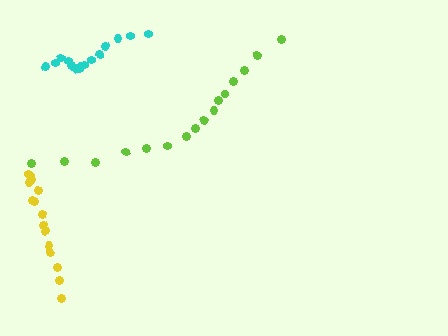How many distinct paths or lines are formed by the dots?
There are 3 distinct paths.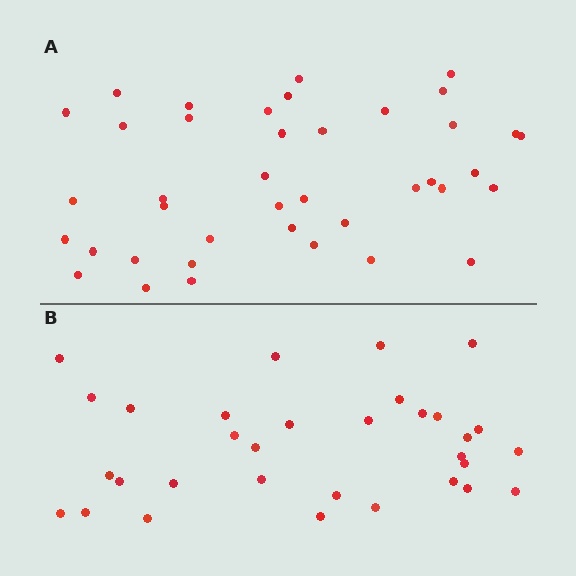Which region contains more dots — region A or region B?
Region A (the top region) has more dots.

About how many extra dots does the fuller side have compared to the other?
Region A has roughly 8 or so more dots than region B.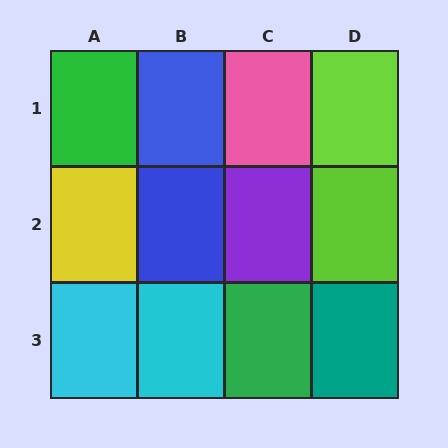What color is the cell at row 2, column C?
Purple.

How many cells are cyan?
2 cells are cyan.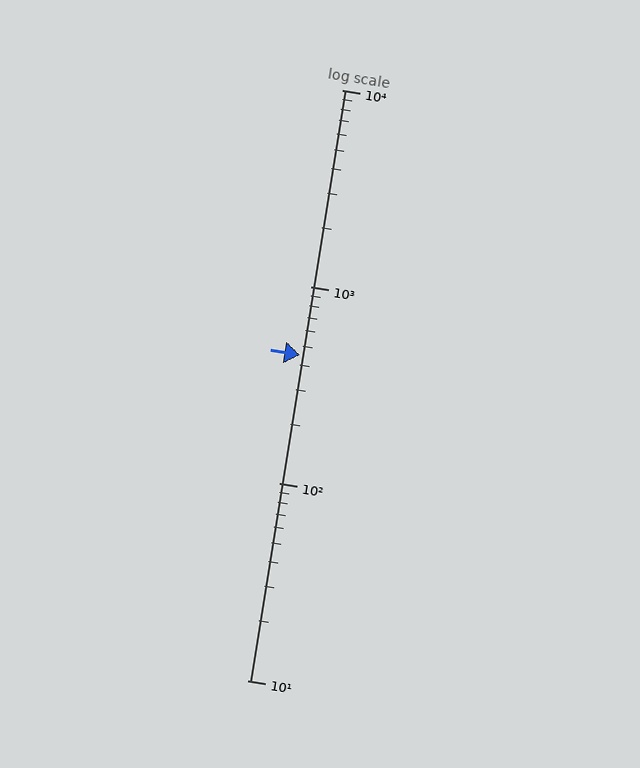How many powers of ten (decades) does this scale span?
The scale spans 3 decades, from 10 to 10000.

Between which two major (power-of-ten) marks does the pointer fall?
The pointer is between 100 and 1000.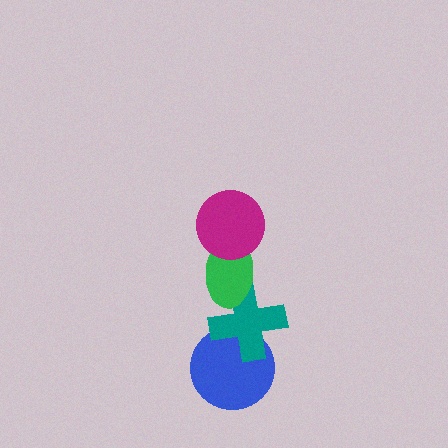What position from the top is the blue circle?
The blue circle is 4th from the top.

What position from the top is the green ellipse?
The green ellipse is 2nd from the top.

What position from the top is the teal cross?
The teal cross is 3rd from the top.